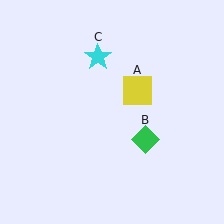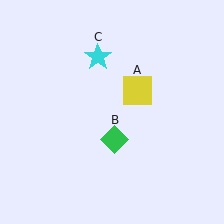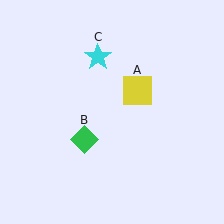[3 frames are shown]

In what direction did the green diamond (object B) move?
The green diamond (object B) moved left.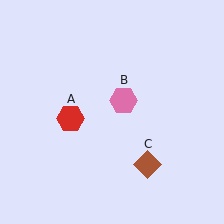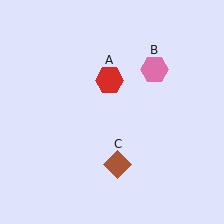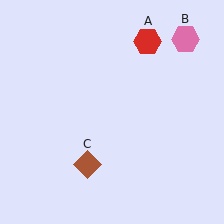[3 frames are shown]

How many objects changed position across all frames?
3 objects changed position: red hexagon (object A), pink hexagon (object B), brown diamond (object C).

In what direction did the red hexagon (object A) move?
The red hexagon (object A) moved up and to the right.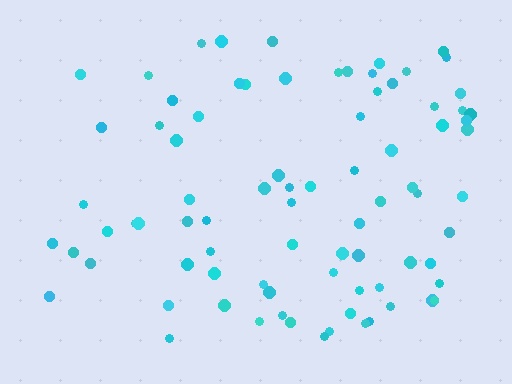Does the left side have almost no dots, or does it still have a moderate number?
Still a moderate number, just noticeably fewer than the right.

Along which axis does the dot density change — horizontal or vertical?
Horizontal.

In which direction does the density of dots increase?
From left to right, with the right side densest.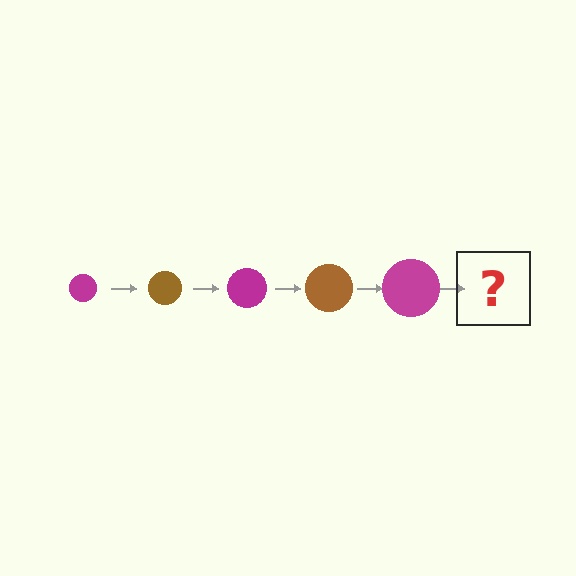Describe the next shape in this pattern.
It should be a brown circle, larger than the previous one.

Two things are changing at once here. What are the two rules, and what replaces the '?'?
The two rules are that the circle grows larger each step and the color cycles through magenta and brown. The '?' should be a brown circle, larger than the previous one.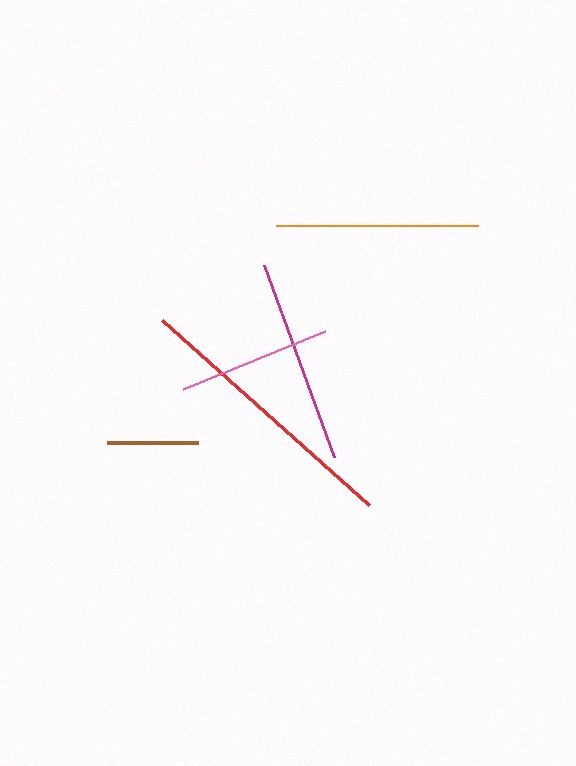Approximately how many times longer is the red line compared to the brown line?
The red line is approximately 3.0 times the length of the brown line.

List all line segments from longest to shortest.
From longest to shortest: red, magenta, orange, pink, brown.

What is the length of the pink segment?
The pink segment is approximately 154 pixels long.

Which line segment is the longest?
The red line is the longest at approximately 277 pixels.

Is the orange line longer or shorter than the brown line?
The orange line is longer than the brown line.